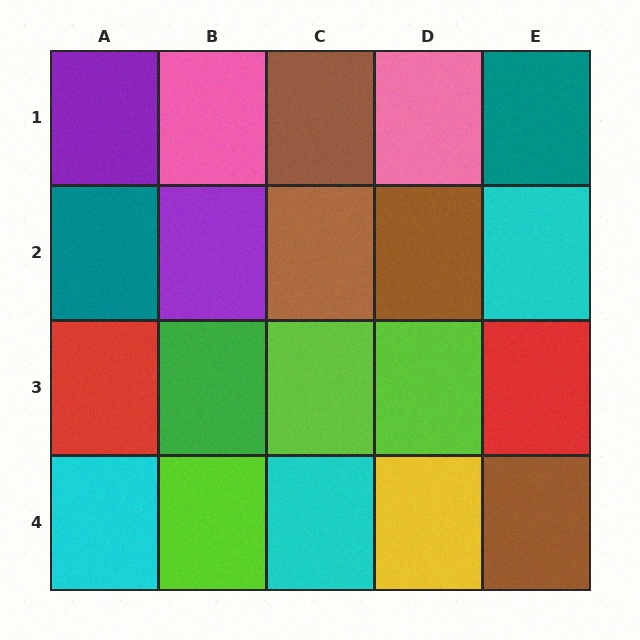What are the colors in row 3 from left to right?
Red, green, lime, lime, red.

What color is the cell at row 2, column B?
Purple.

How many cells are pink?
2 cells are pink.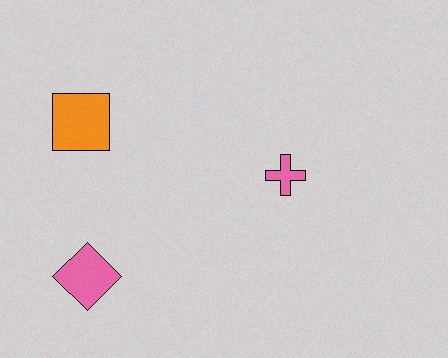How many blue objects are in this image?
There are no blue objects.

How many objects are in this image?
There are 3 objects.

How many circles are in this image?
There are no circles.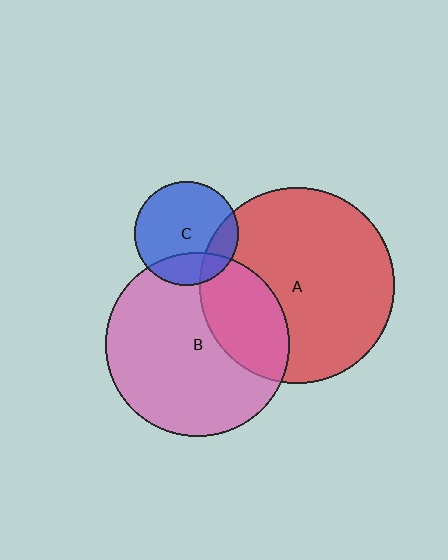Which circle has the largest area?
Circle A (red).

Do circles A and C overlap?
Yes.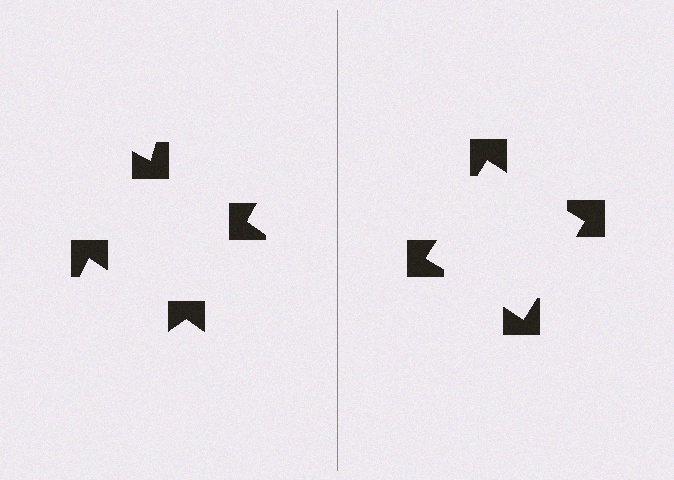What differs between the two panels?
The notched squares are positioned identically on both sides; only the wedge orientations differ. On the right they align to a square; on the left they are misaligned.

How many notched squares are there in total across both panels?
8 — 4 on each side.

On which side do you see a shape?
An illusory square appears on the right side. On the left side the wedge cuts are rotated, so no coherent shape forms.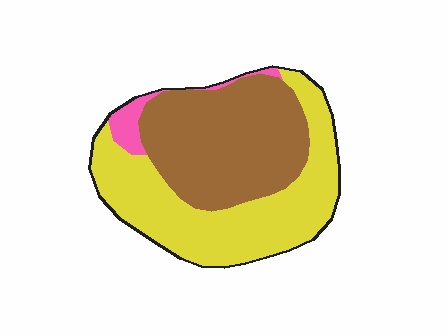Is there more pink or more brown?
Brown.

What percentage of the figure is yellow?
Yellow covers around 50% of the figure.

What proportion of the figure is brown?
Brown covers about 45% of the figure.